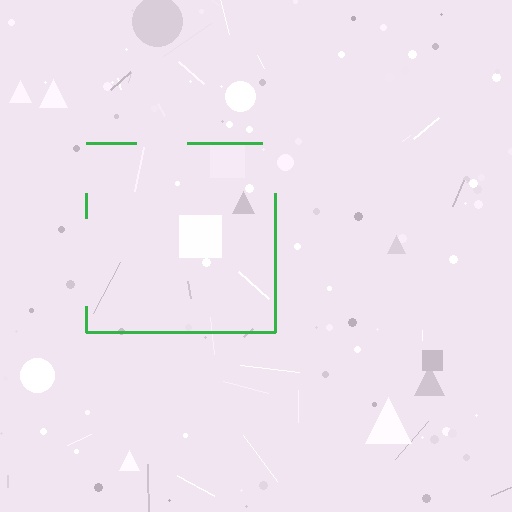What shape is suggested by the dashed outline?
The dashed outline suggests a square.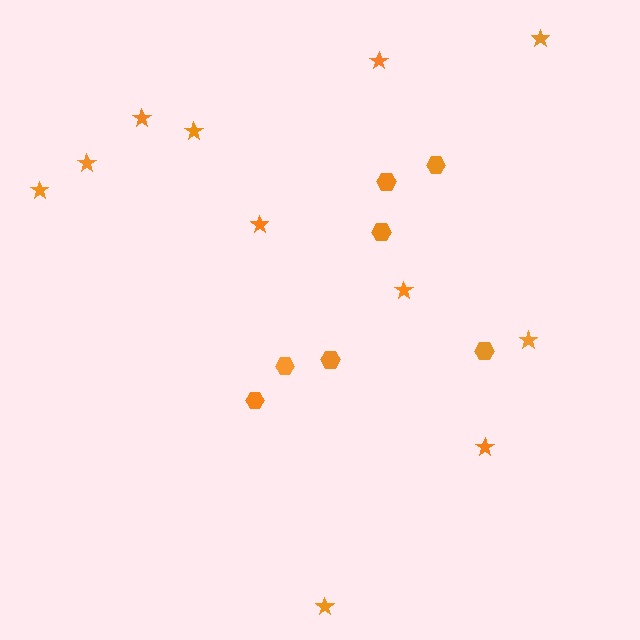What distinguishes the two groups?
There are 2 groups: one group of hexagons (7) and one group of stars (11).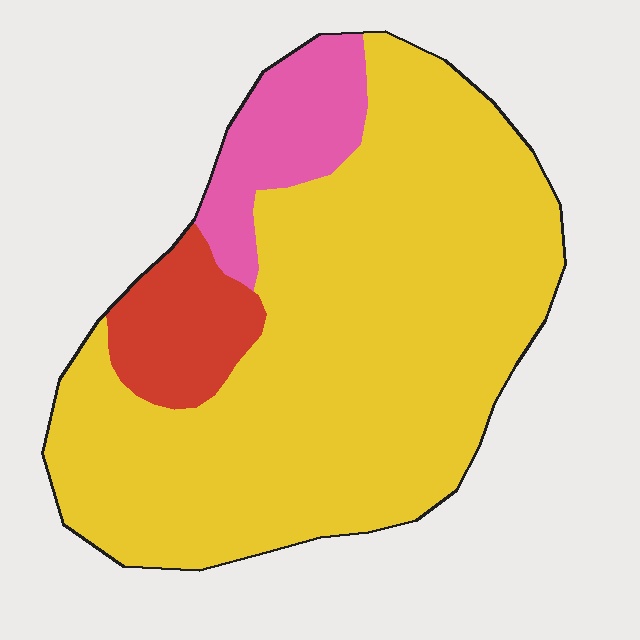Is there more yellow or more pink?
Yellow.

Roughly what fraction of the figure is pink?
Pink takes up less than a sixth of the figure.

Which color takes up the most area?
Yellow, at roughly 80%.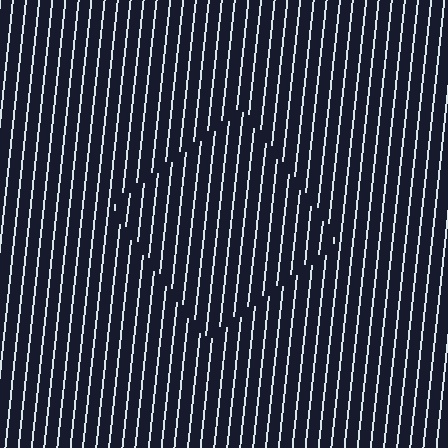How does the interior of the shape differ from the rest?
The interior of the shape contains the same grating, shifted by half a period — the contour is defined by the phase discontinuity where line-ends from the inner and outer gratings abut.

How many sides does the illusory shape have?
4 sides — the line-ends trace a square.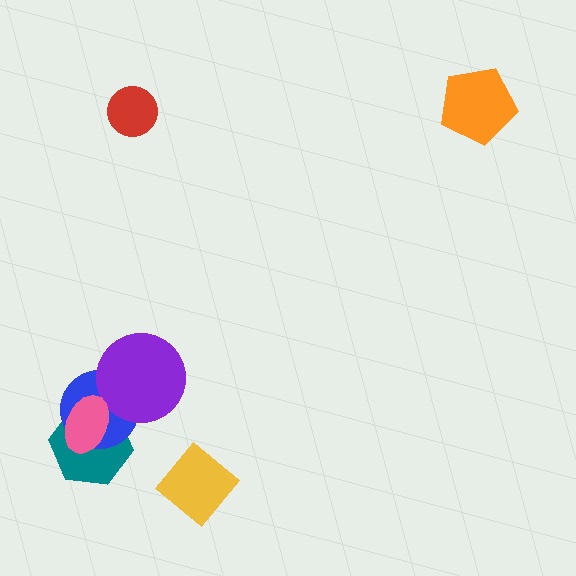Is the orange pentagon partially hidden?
No, no other shape covers it.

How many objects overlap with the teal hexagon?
2 objects overlap with the teal hexagon.